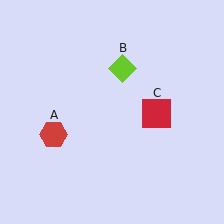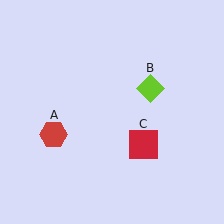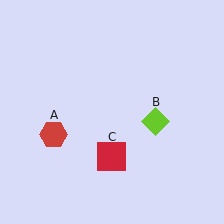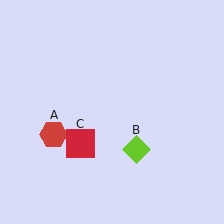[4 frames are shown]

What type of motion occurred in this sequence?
The lime diamond (object B), red square (object C) rotated clockwise around the center of the scene.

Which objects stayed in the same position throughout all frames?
Red hexagon (object A) remained stationary.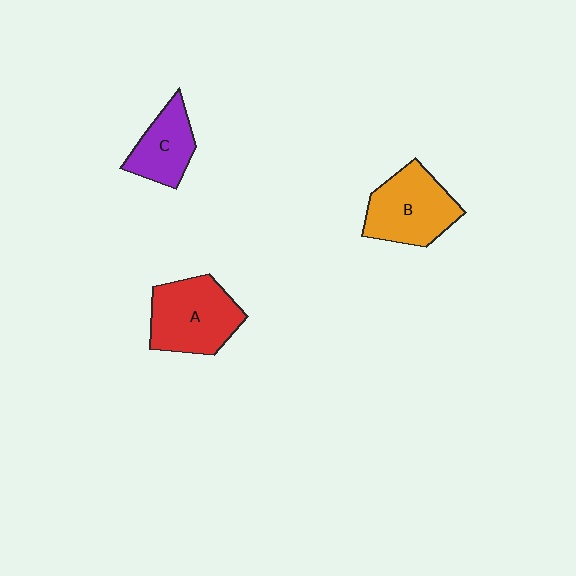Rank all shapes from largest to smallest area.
From largest to smallest: A (red), B (orange), C (purple).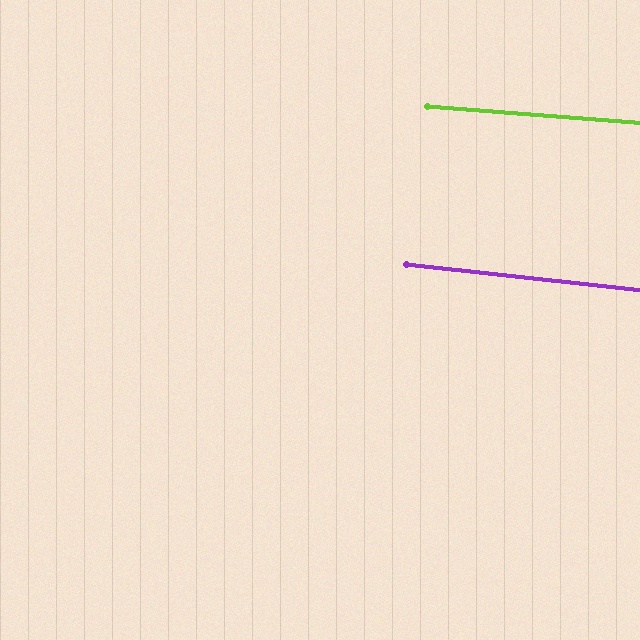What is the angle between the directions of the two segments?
Approximately 2 degrees.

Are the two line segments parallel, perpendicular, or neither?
Parallel — their directions differ by only 1.8°.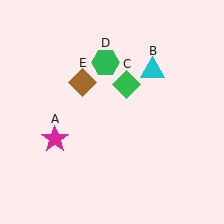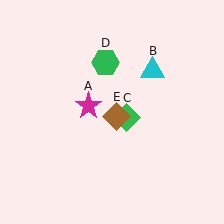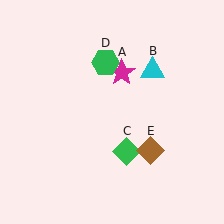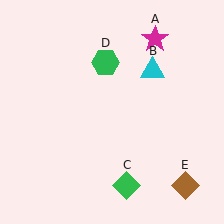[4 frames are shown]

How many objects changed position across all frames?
3 objects changed position: magenta star (object A), green diamond (object C), brown diamond (object E).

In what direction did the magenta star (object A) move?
The magenta star (object A) moved up and to the right.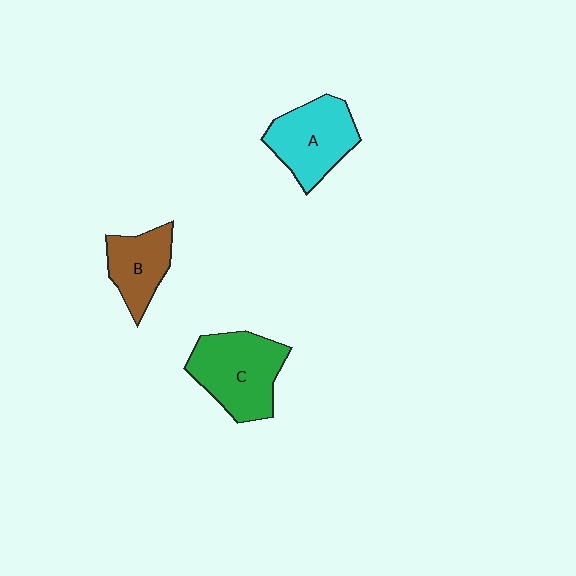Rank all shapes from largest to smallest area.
From largest to smallest: C (green), A (cyan), B (brown).